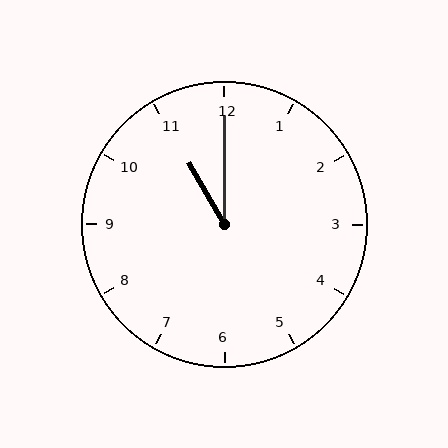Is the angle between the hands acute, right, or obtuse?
It is acute.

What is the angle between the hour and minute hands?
Approximately 30 degrees.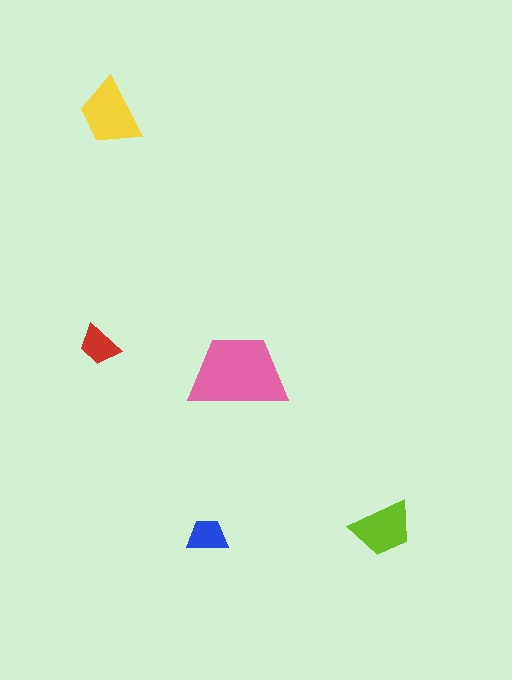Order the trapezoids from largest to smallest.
the pink one, the yellow one, the lime one, the red one, the blue one.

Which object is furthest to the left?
The red trapezoid is leftmost.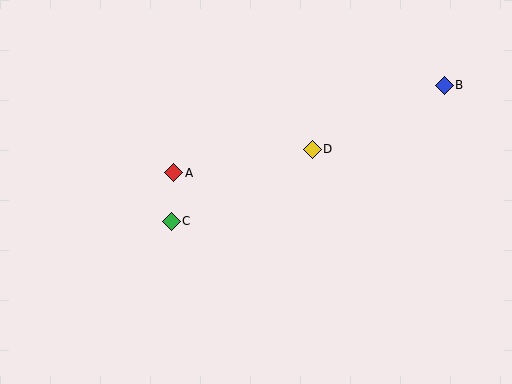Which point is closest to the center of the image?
Point D at (312, 149) is closest to the center.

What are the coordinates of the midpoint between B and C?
The midpoint between B and C is at (308, 153).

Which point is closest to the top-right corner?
Point B is closest to the top-right corner.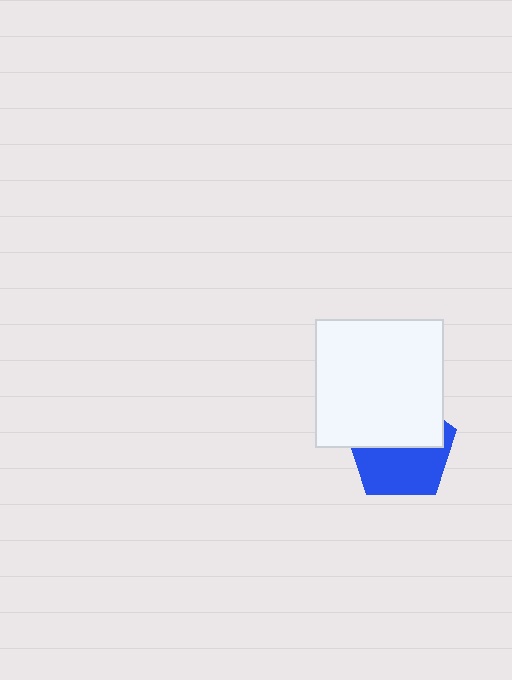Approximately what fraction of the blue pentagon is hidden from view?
Roughly 48% of the blue pentagon is hidden behind the white square.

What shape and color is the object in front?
The object in front is a white square.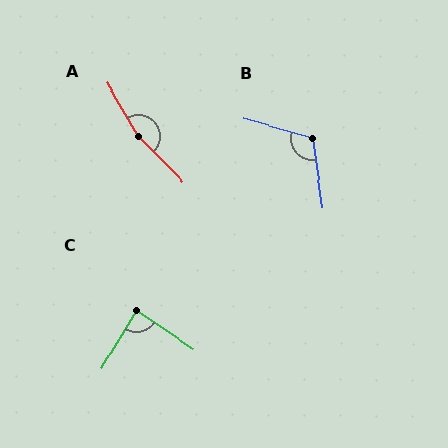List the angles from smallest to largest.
C (87°), B (114°), A (166°).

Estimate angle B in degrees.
Approximately 114 degrees.